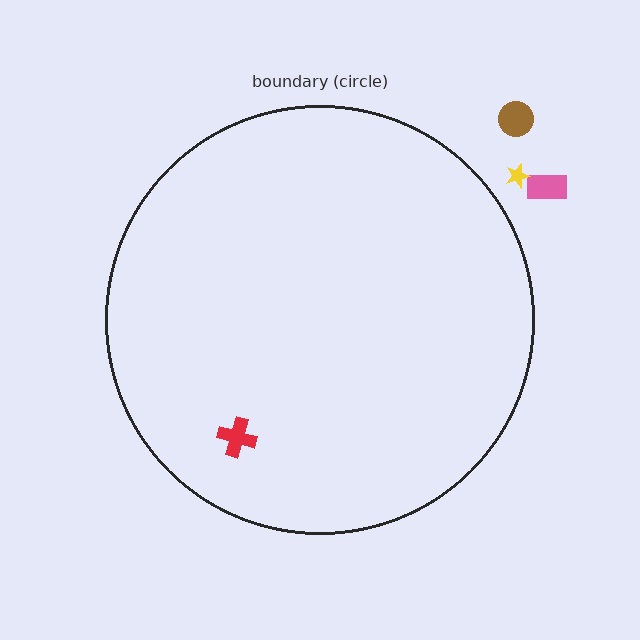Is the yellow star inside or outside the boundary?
Outside.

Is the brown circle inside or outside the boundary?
Outside.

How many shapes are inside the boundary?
1 inside, 3 outside.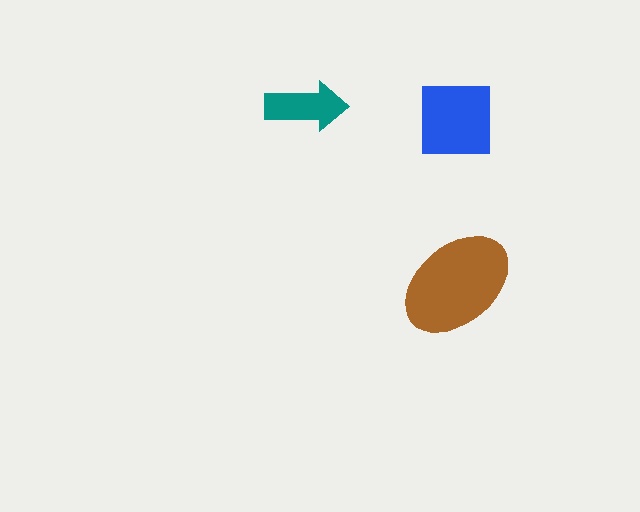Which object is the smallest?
The teal arrow.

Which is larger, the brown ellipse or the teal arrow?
The brown ellipse.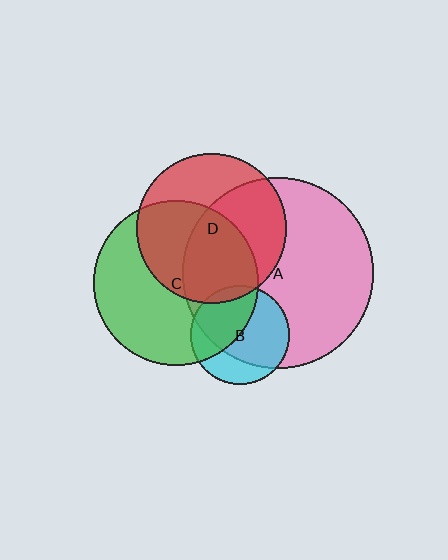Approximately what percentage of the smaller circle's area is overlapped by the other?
Approximately 35%.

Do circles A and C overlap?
Yes.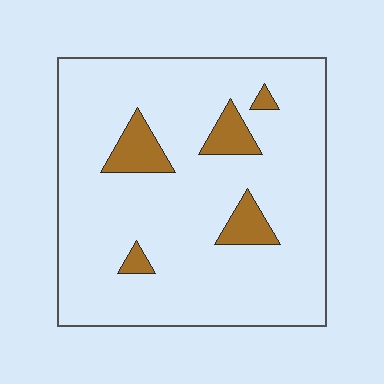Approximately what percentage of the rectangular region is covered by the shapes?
Approximately 10%.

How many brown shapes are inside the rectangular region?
5.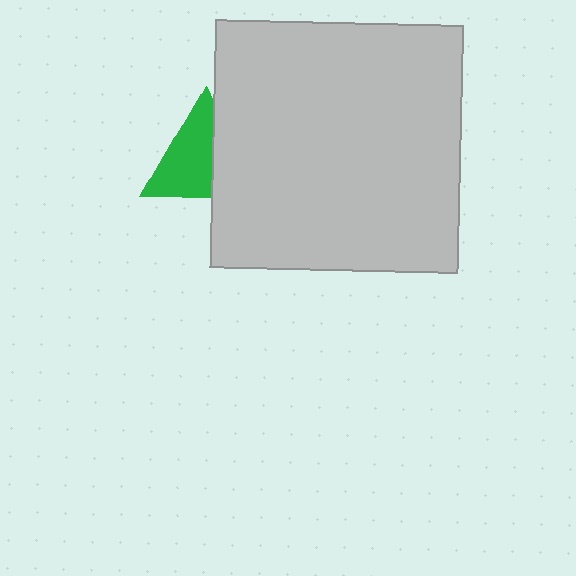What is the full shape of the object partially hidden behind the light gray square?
The partially hidden object is a green triangle.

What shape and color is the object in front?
The object in front is a light gray square.